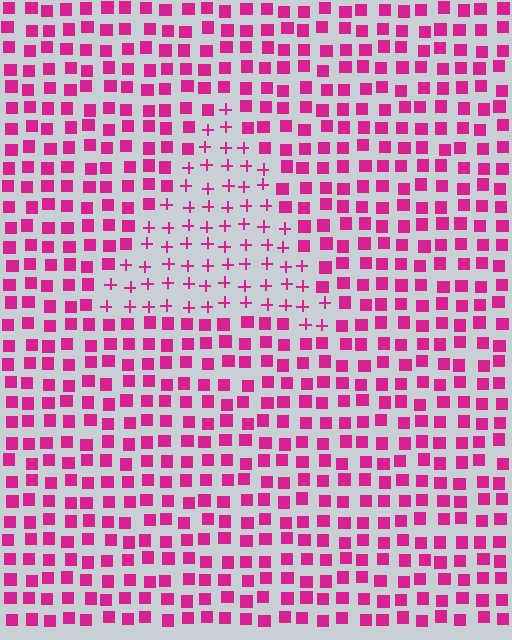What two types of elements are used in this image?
The image uses plus signs inside the triangle region and squares outside it.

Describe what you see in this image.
The image is filled with small magenta elements arranged in a uniform grid. A triangle-shaped region contains plus signs, while the surrounding area contains squares. The boundary is defined purely by the change in element shape.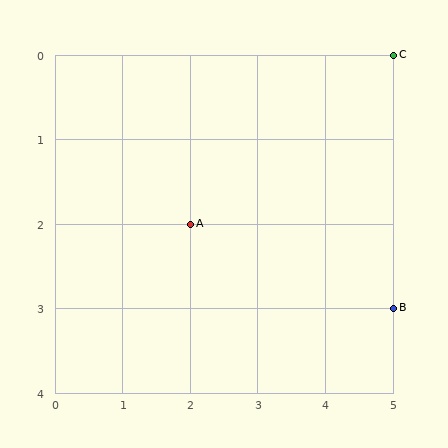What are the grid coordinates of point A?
Point A is at grid coordinates (2, 2).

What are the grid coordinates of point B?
Point B is at grid coordinates (5, 3).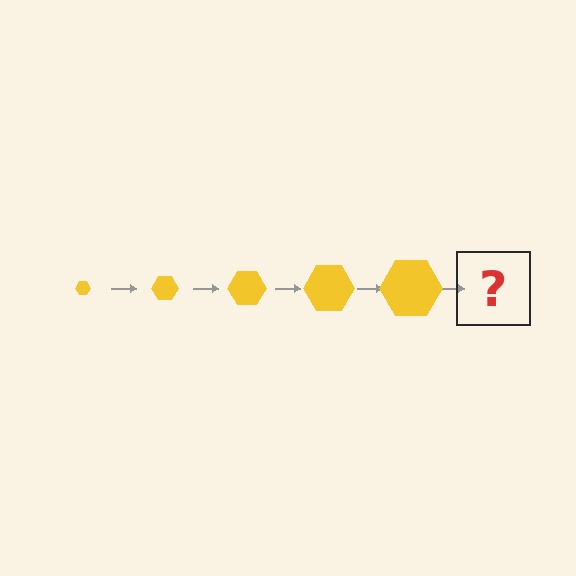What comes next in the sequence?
The next element should be a yellow hexagon, larger than the previous one.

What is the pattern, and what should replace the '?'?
The pattern is that the hexagon gets progressively larger each step. The '?' should be a yellow hexagon, larger than the previous one.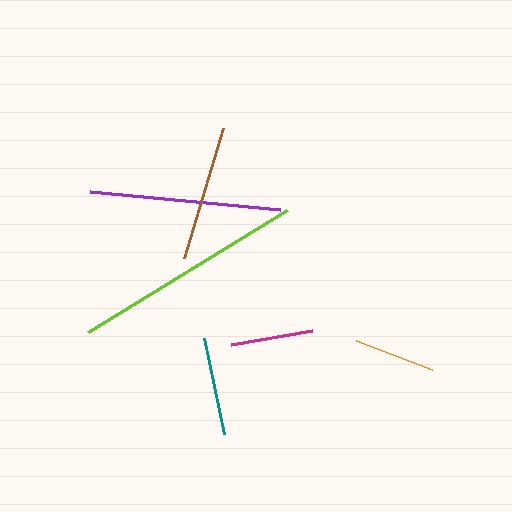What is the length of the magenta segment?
The magenta segment is approximately 83 pixels long.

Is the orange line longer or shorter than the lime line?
The lime line is longer than the orange line.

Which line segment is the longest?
The lime line is the longest at approximately 234 pixels.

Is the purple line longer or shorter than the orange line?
The purple line is longer than the orange line.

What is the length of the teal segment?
The teal segment is approximately 98 pixels long.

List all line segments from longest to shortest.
From longest to shortest: lime, purple, brown, teal, magenta, orange.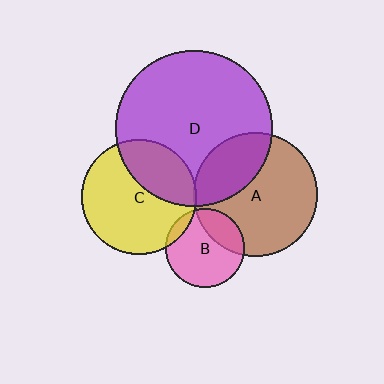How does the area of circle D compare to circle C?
Approximately 1.8 times.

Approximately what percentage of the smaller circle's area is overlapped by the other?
Approximately 25%.